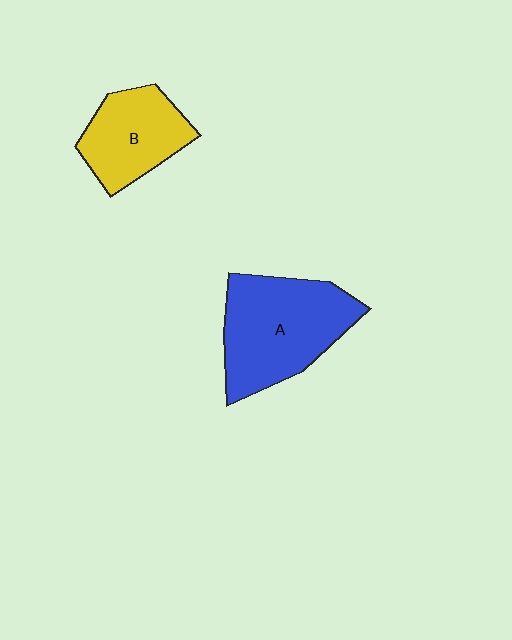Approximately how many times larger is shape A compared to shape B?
Approximately 1.5 times.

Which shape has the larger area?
Shape A (blue).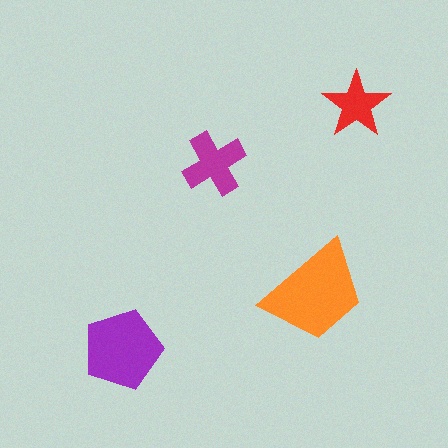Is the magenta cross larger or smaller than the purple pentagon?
Smaller.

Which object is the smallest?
The red star.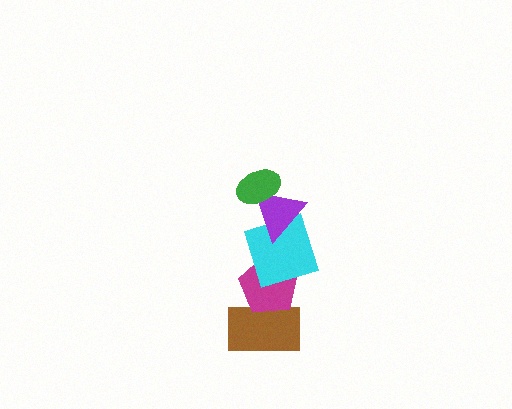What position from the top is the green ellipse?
The green ellipse is 1st from the top.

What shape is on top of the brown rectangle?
The magenta pentagon is on top of the brown rectangle.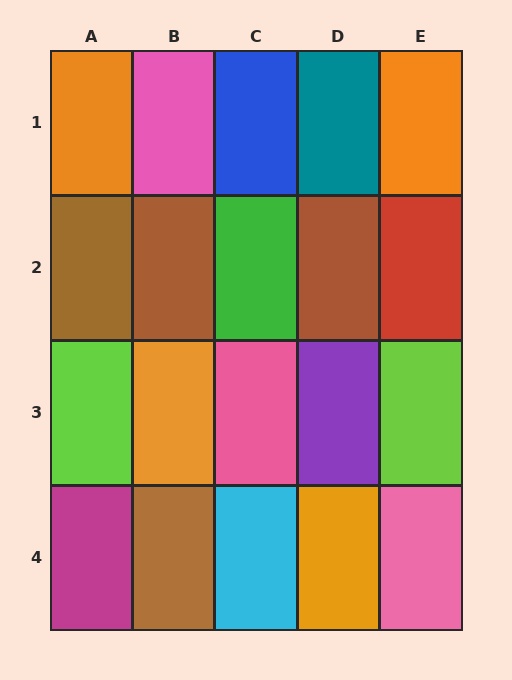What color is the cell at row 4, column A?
Magenta.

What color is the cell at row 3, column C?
Pink.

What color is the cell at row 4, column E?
Pink.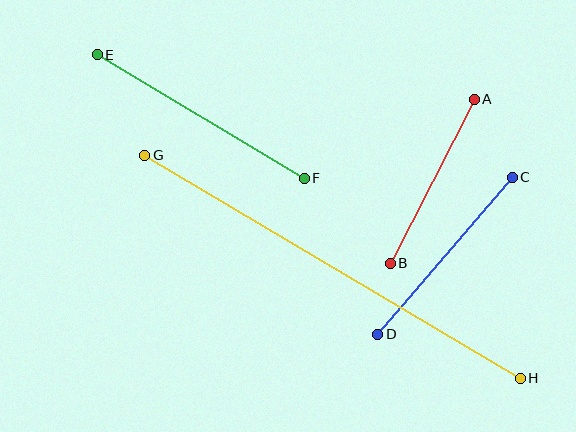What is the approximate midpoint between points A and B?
The midpoint is at approximately (432, 181) pixels.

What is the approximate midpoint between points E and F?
The midpoint is at approximately (201, 116) pixels.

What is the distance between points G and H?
The distance is approximately 437 pixels.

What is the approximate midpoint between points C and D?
The midpoint is at approximately (445, 256) pixels.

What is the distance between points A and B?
The distance is approximately 184 pixels.